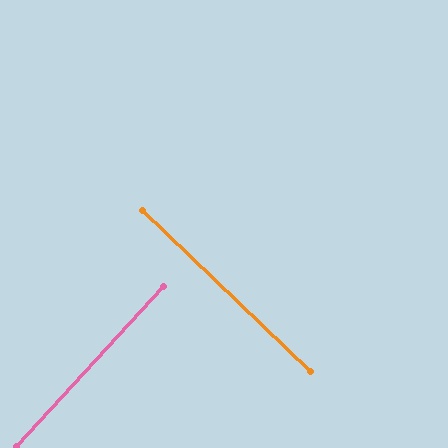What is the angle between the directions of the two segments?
Approximately 89 degrees.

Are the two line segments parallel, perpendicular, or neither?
Perpendicular — they meet at approximately 89°.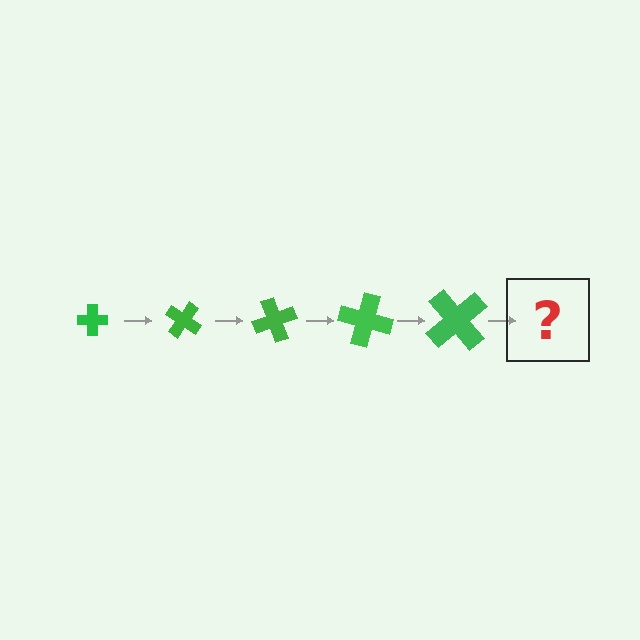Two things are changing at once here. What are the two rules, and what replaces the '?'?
The two rules are that the cross grows larger each step and it rotates 35 degrees each step. The '?' should be a cross, larger than the previous one and rotated 175 degrees from the start.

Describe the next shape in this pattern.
It should be a cross, larger than the previous one and rotated 175 degrees from the start.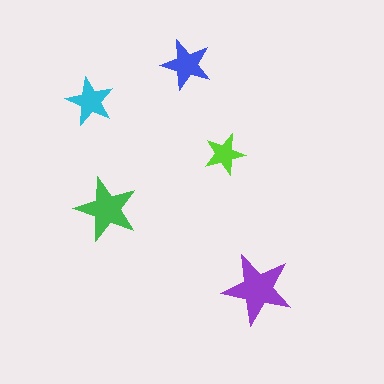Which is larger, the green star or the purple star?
The purple one.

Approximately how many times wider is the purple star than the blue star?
About 1.5 times wider.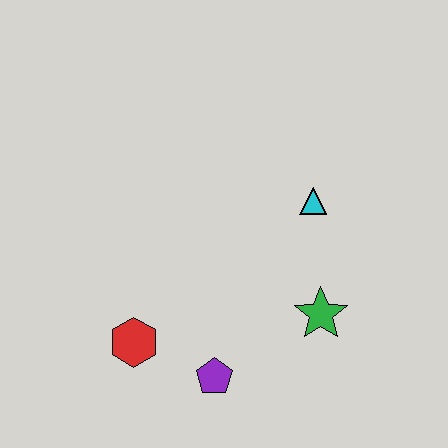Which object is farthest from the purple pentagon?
The cyan triangle is farthest from the purple pentagon.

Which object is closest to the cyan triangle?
The green star is closest to the cyan triangle.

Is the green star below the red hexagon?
No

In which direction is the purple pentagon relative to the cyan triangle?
The purple pentagon is below the cyan triangle.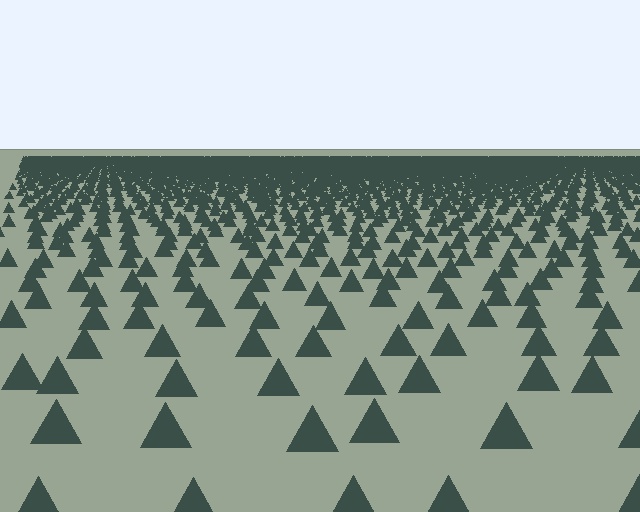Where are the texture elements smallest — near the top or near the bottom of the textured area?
Near the top.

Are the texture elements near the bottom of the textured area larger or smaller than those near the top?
Larger. Near the bottom, elements are closer to the viewer and appear at a bigger on-screen size.